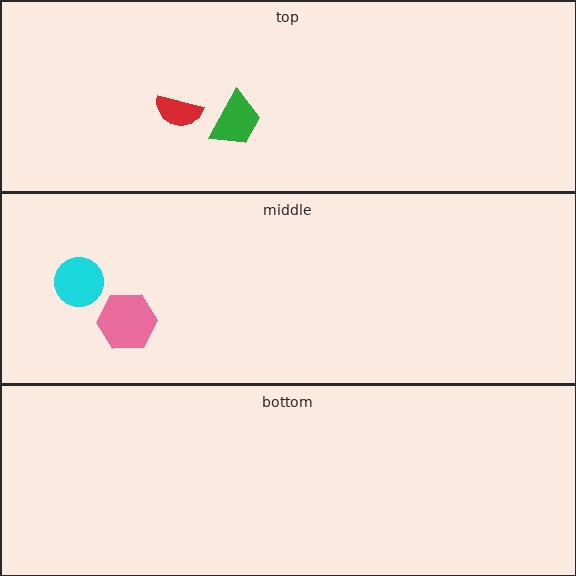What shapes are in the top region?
The green trapezoid, the red semicircle.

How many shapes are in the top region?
2.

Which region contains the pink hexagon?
The middle region.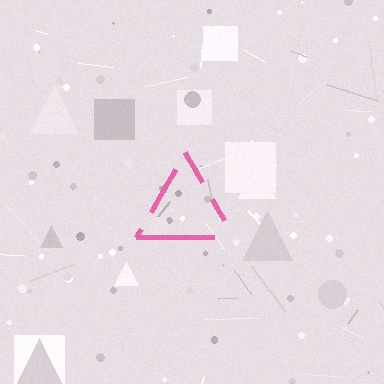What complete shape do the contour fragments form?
The contour fragments form a triangle.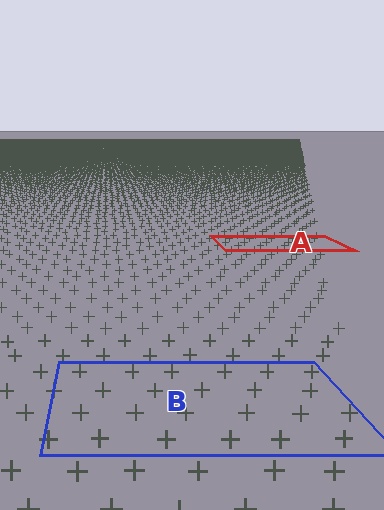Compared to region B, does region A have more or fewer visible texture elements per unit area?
Region A has more texture elements per unit area — they are packed more densely because it is farther away.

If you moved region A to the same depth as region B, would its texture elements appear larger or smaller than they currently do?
They would appear larger. At a closer depth, the same texture elements are projected at a bigger on-screen size.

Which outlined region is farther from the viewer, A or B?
Region A is farther from the viewer — the texture elements inside it appear smaller and more densely packed.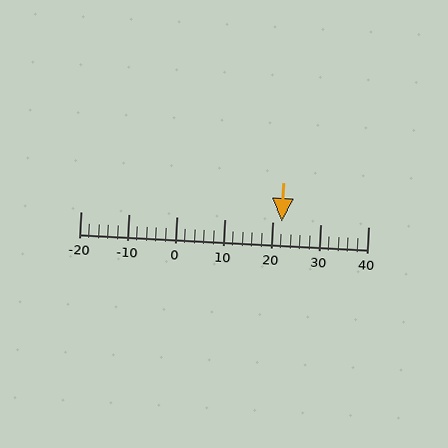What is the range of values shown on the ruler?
The ruler shows values from -20 to 40.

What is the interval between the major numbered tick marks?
The major tick marks are spaced 10 units apart.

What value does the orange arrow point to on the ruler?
The orange arrow points to approximately 22.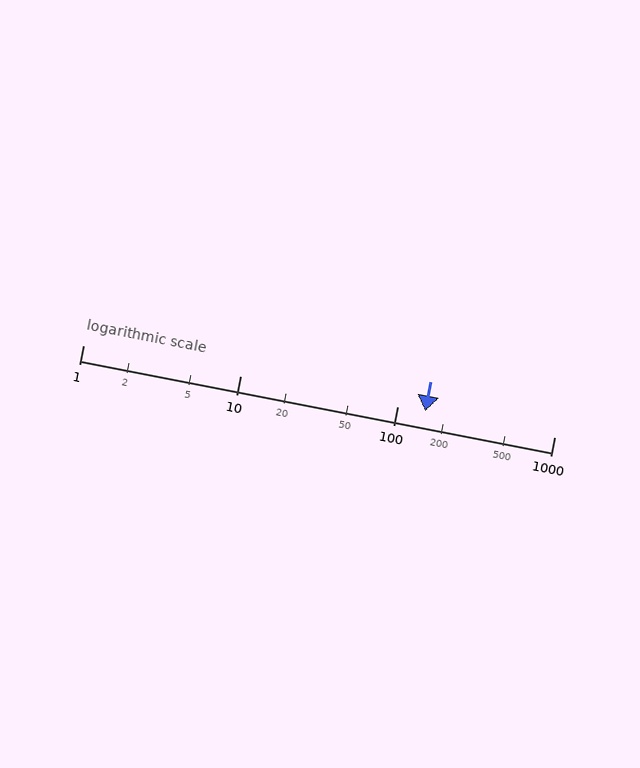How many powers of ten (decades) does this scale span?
The scale spans 3 decades, from 1 to 1000.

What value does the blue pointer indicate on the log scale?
The pointer indicates approximately 150.